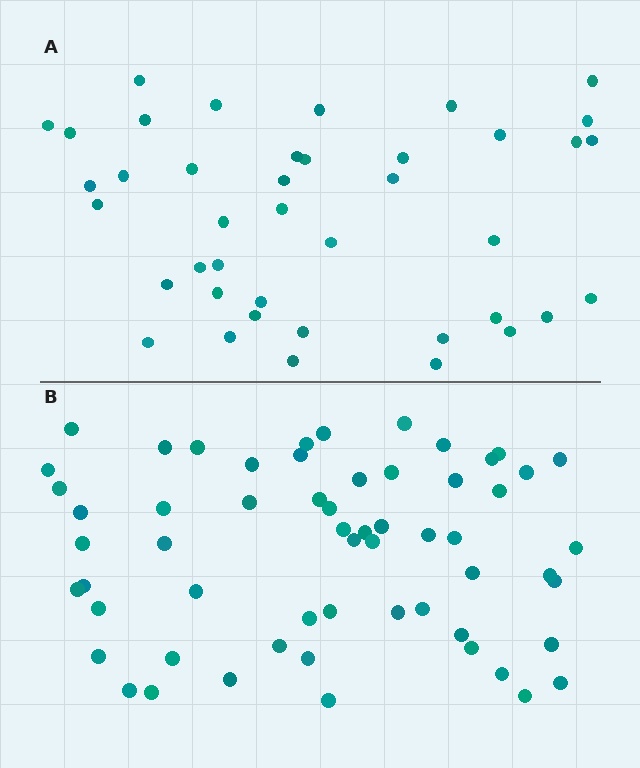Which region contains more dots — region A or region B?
Region B (the bottom region) has more dots.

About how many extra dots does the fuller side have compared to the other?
Region B has approximately 20 more dots than region A.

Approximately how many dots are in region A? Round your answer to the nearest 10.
About 40 dots. (The exact count is 41, which rounds to 40.)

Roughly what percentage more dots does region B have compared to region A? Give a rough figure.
About 45% more.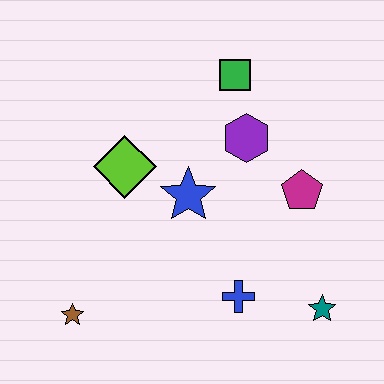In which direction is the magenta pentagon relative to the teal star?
The magenta pentagon is above the teal star.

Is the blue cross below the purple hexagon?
Yes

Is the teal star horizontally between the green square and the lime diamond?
No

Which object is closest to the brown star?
The lime diamond is closest to the brown star.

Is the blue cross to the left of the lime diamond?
No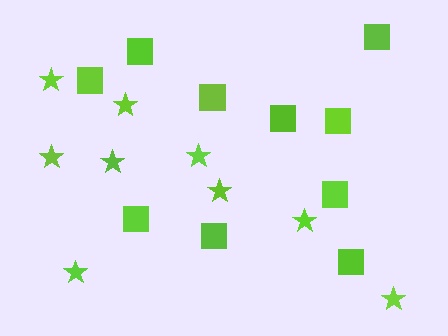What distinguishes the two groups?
There are 2 groups: one group of stars (9) and one group of squares (10).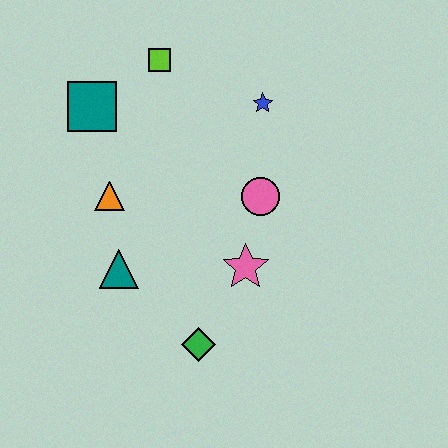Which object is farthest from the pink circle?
The teal square is farthest from the pink circle.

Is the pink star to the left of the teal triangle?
No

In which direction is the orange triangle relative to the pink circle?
The orange triangle is to the left of the pink circle.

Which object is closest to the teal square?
The lime square is closest to the teal square.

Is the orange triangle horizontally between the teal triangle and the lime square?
No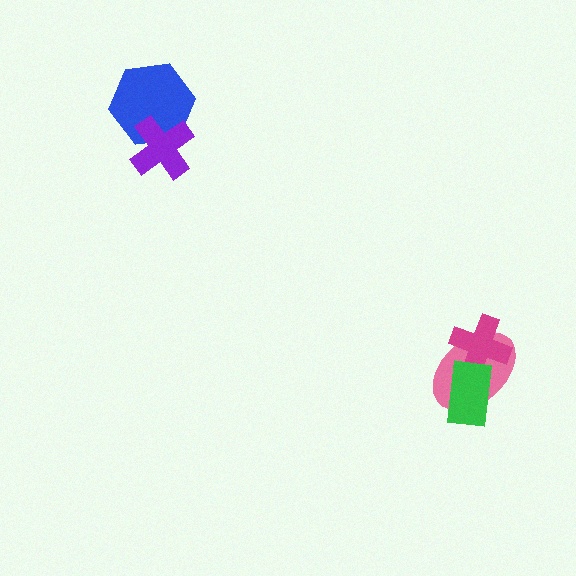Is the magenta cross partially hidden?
Yes, it is partially covered by another shape.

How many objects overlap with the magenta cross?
2 objects overlap with the magenta cross.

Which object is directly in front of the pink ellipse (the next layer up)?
The magenta cross is directly in front of the pink ellipse.